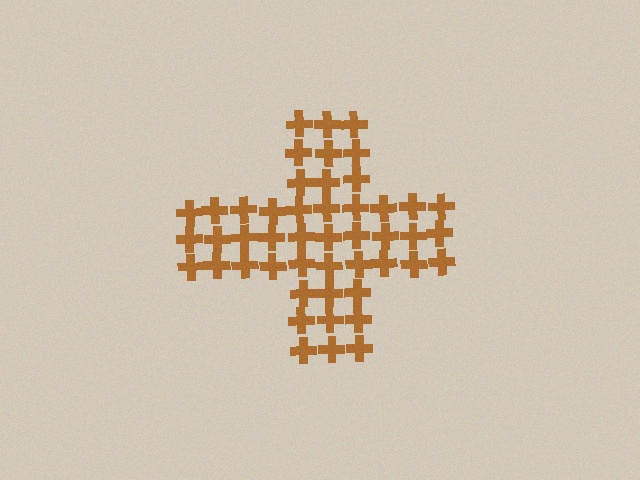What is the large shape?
The large shape is a cross.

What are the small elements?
The small elements are crosses.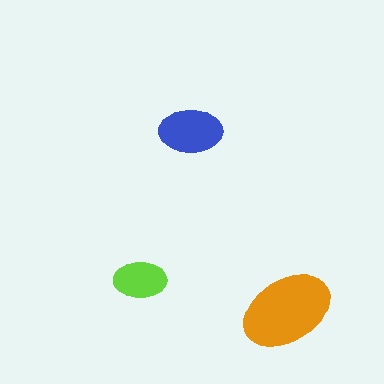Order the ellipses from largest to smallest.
the orange one, the blue one, the lime one.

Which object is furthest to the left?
The lime ellipse is leftmost.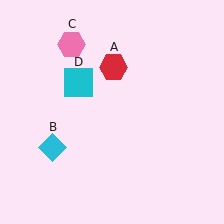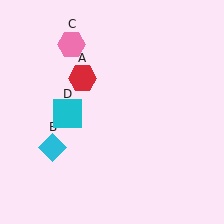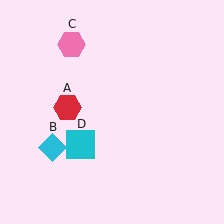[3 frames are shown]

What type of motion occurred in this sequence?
The red hexagon (object A), cyan square (object D) rotated counterclockwise around the center of the scene.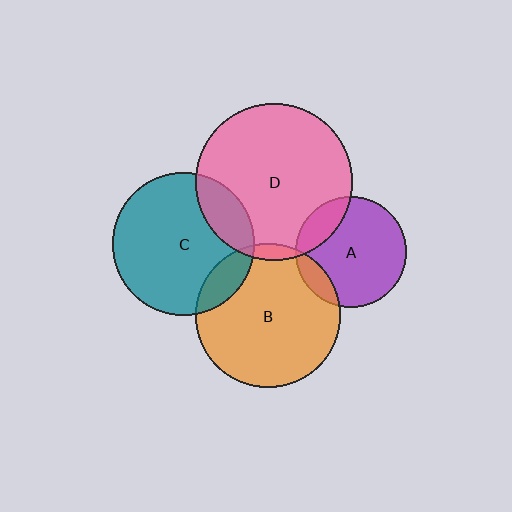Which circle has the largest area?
Circle D (pink).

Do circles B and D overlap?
Yes.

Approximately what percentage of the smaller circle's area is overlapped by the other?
Approximately 5%.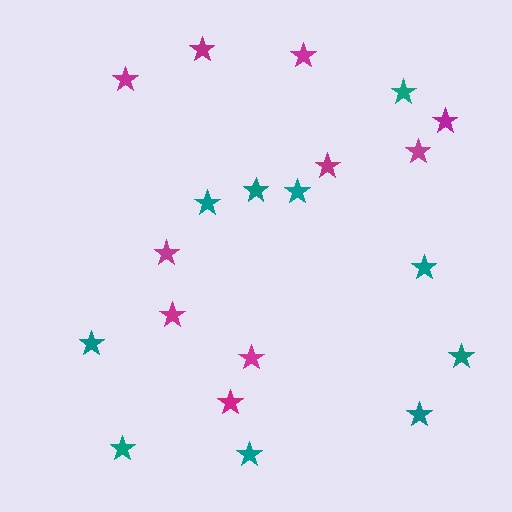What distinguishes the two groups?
There are 2 groups: one group of teal stars (10) and one group of magenta stars (10).